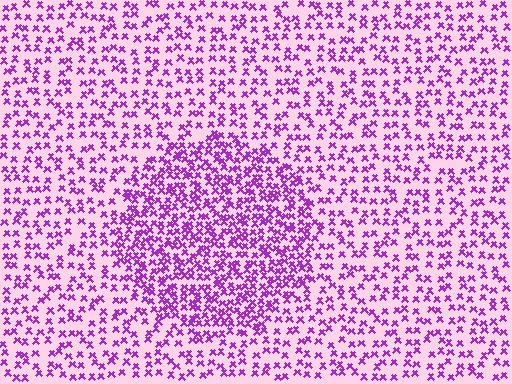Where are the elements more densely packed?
The elements are more densely packed inside the circle boundary.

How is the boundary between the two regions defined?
The boundary is defined by a change in element density (approximately 1.9x ratio). All elements are the same color, size, and shape.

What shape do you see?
I see a circle.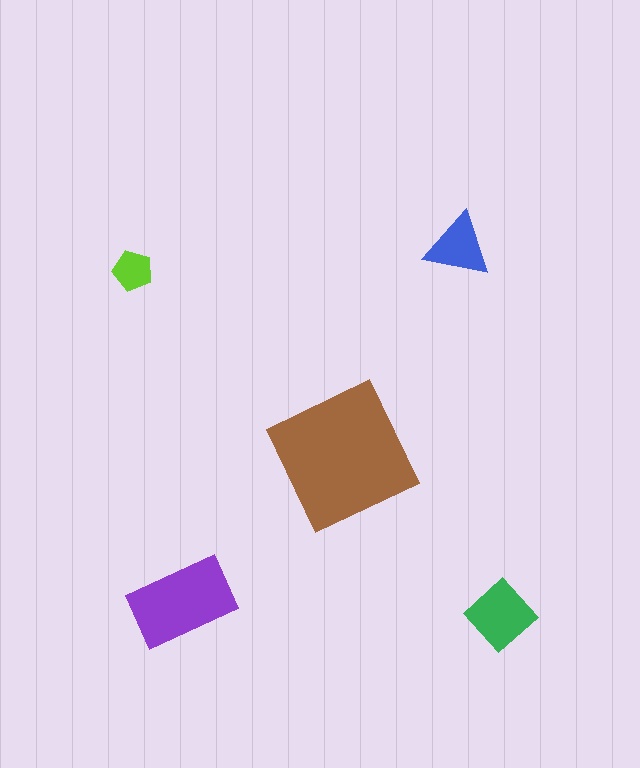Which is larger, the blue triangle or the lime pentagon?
The blue triangle.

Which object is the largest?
The brown square.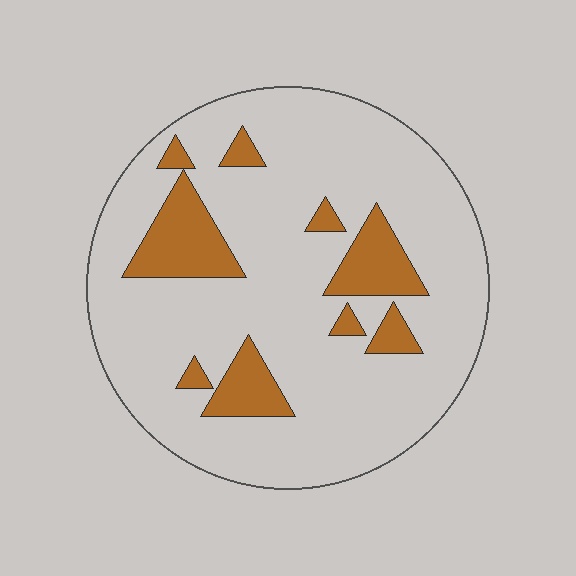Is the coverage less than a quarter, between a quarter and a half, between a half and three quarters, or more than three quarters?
Less than a quarter.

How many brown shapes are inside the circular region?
9.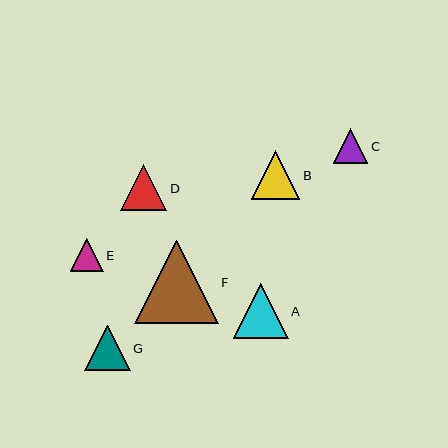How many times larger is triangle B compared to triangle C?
Triangle B is approximately 1.4 times the size of triangle C.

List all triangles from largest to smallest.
From largest to smallest: F, A, B, D, G, C, E.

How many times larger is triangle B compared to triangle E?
Triangle B is approximately 1.5 times the size of triangle E.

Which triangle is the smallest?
Triangle E is the smallest with a size of approximately 33 pixels.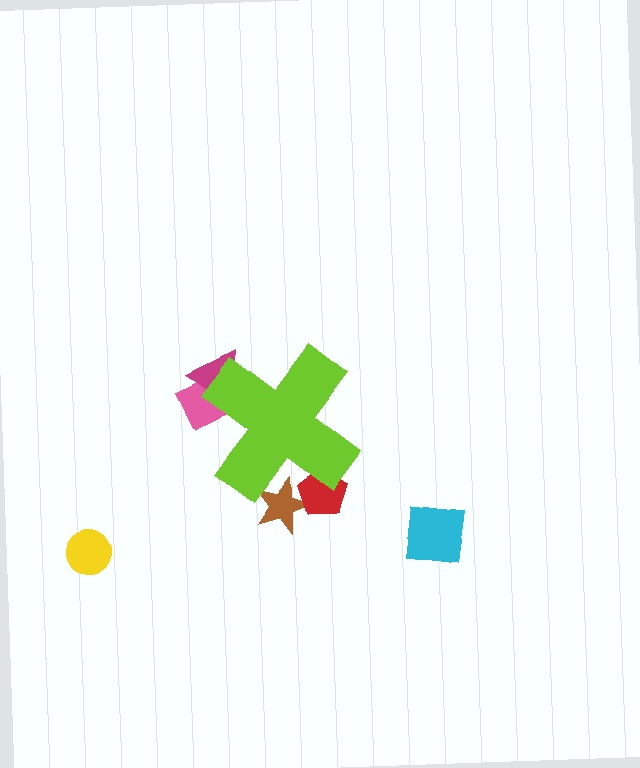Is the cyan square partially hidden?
No, the cyan square is fully visible.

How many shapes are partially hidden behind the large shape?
4 shapes are partially hidden.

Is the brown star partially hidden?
Yes, the brown star is partially hidden behind the lime cross.